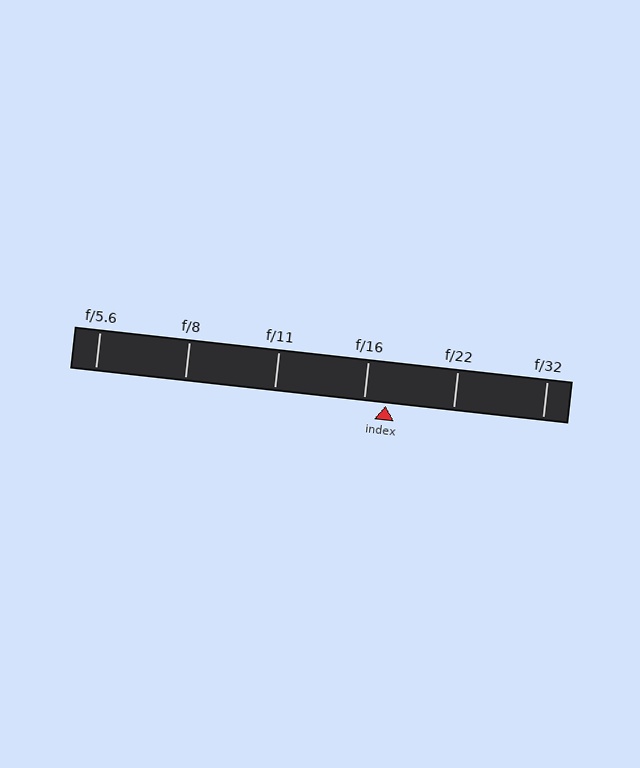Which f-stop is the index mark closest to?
The index mark is closest to f/16.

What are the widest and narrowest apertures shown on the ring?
The widest aperture shown is f/5.6 and the narrowest is f/32.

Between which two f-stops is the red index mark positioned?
The index mark is between f/16 and f/22.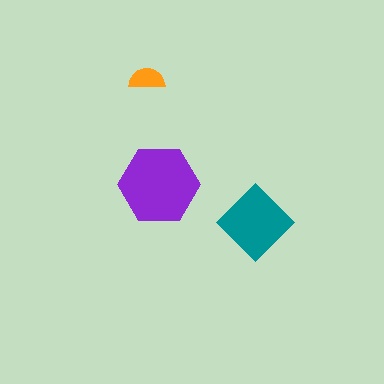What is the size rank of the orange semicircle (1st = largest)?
3rd.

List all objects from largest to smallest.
The purple hexagon, the teal diamond, the orange semicircle.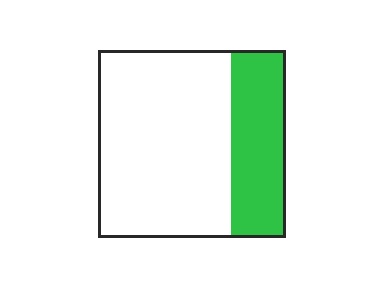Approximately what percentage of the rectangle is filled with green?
Approximately 30%.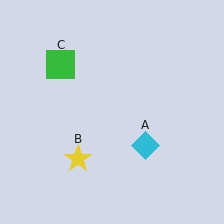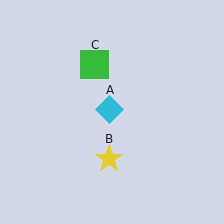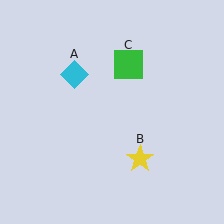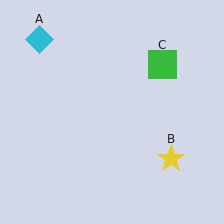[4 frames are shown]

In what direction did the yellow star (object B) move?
The yellow star (object B) moved right.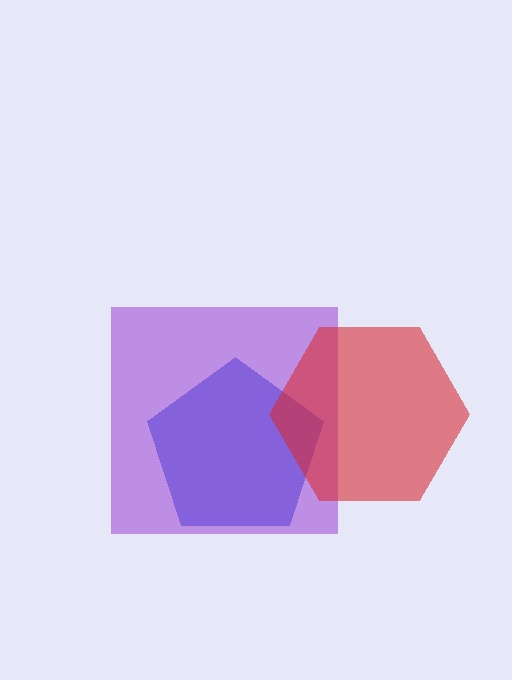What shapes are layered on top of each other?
The layered shapes are: a blue pentagon, a purple square, a red hexagon.